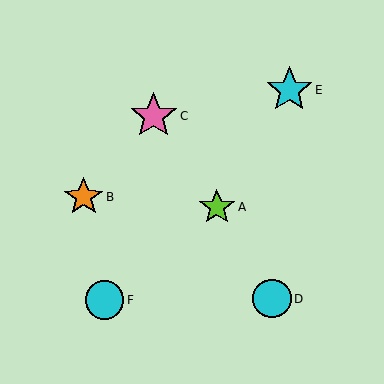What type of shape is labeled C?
Shape C is a pink star.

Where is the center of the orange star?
The center of the orange star is at (84, 197).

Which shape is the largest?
The pink star (labeled C) is the largest.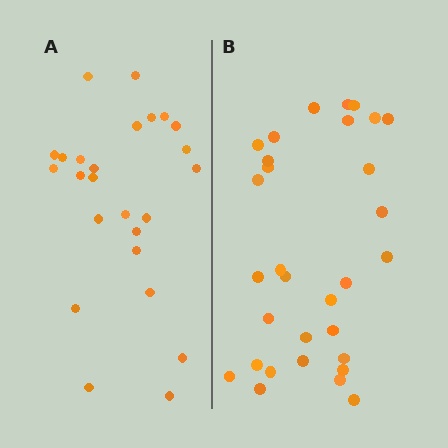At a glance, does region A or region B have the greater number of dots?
Region B (the right region) has more dots.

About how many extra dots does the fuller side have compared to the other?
Region B has about 6 more dots than region A.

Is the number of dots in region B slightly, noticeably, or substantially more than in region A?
Region B has only slightly more — the two regions are fairly close. The ratio is roughly 1.2 to 1.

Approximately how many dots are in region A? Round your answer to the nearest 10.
About 20 dots. (The exact count is 25, which rounds to 20.)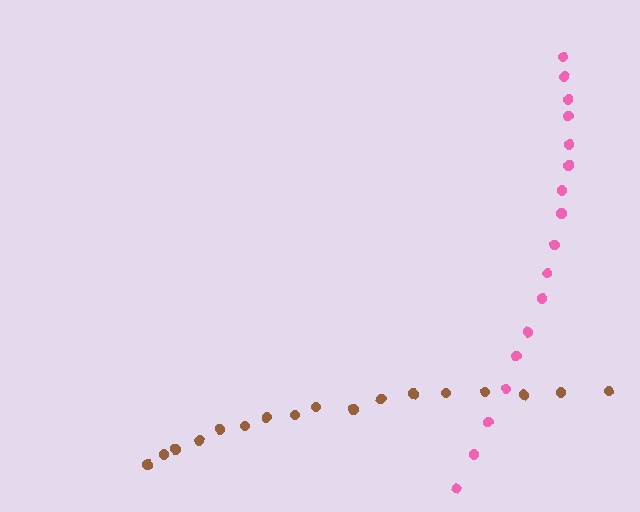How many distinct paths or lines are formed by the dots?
There are 2 distinct paths.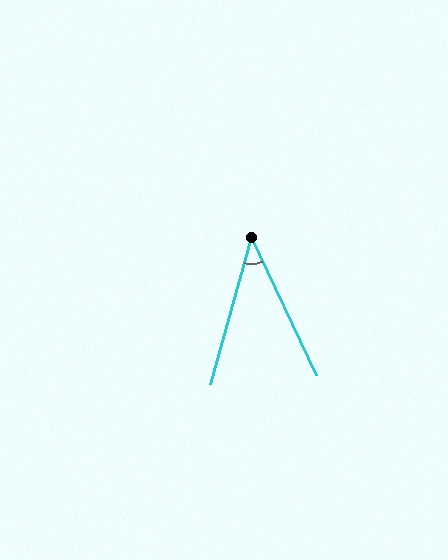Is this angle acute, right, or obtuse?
It is acute.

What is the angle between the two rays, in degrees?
Approximately 41 degrees.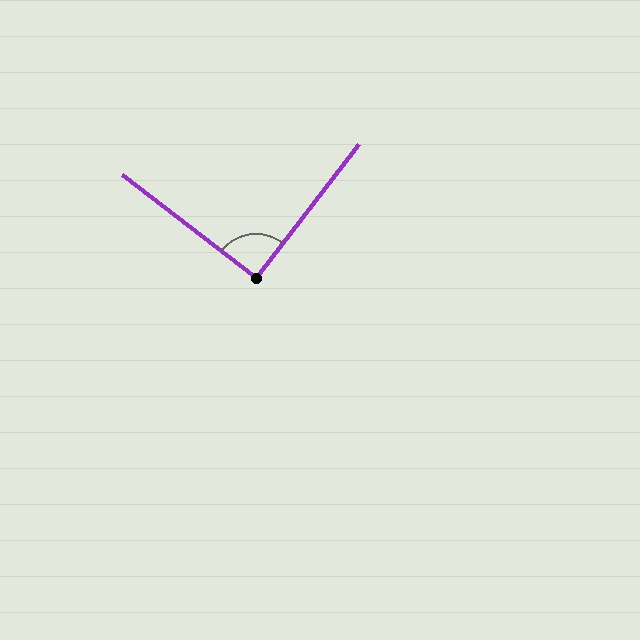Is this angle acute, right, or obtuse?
It is approximately a right angle.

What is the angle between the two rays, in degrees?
Approximately 90 degrees.